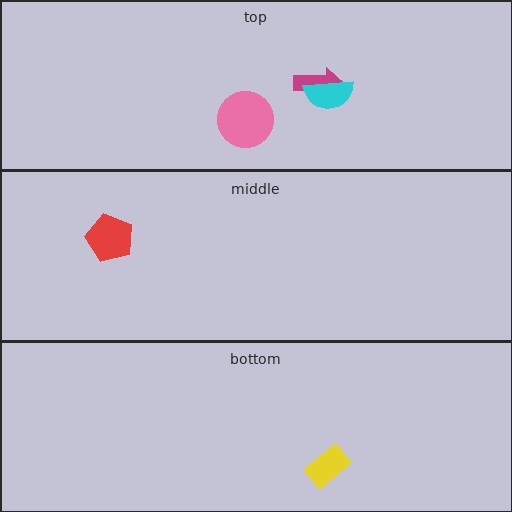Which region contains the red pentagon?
The middle region.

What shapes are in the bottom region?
The yellow rectangle.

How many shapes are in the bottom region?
1.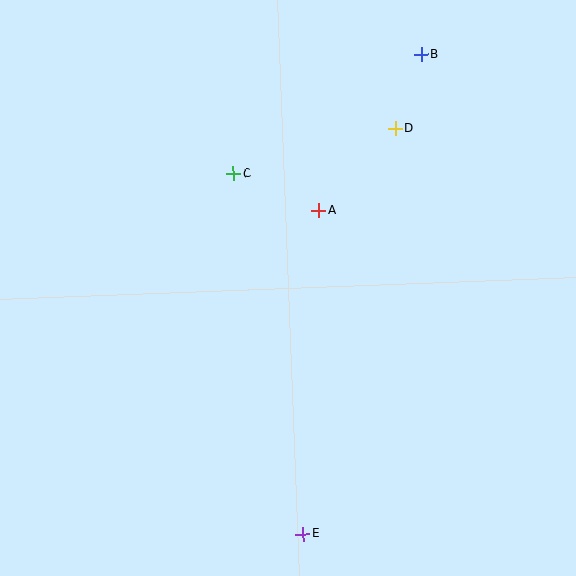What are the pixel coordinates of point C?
Point C is at (233, 174).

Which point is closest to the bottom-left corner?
Point E is closest to the bottom-left corner.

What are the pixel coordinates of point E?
Point E is at (303, 534).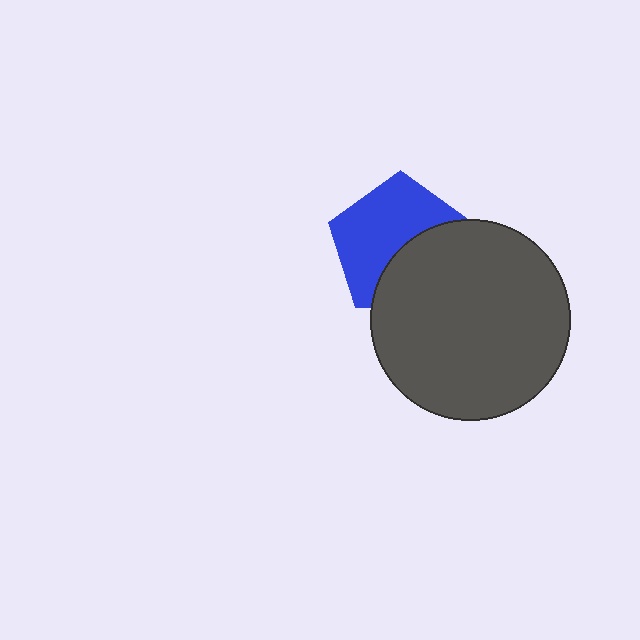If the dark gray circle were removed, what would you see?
You would see the complete blue pentagon.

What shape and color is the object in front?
The object in front is a dark gray circle.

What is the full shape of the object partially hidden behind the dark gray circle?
The partially hidden object is a blue pentagon.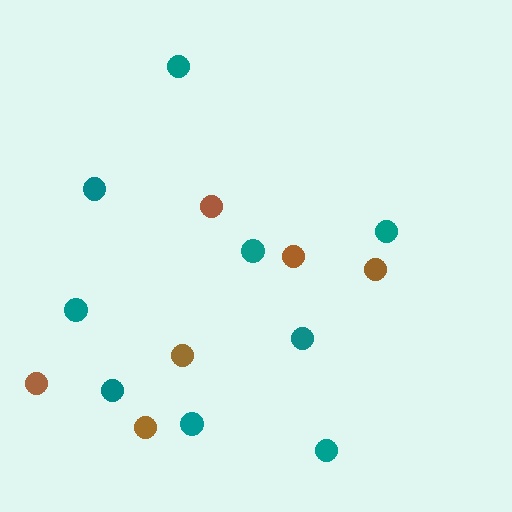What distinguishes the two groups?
There are 2 groups: one group of brown circles (6) and one group of teal circles (9).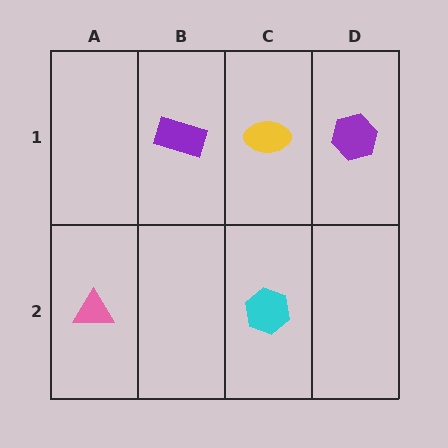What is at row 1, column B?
A purple rectangle.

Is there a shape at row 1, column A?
No, that cell is empty.